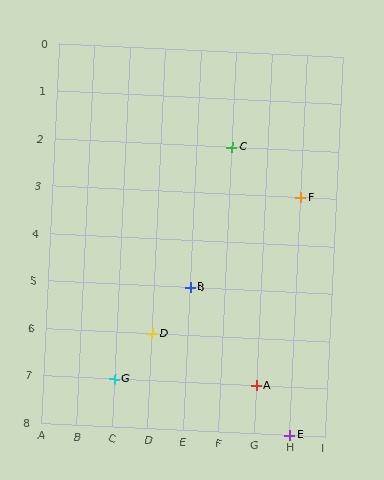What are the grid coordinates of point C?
Point C is at grid coordinates (F, 2).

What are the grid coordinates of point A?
Point A is at grid coordinates (G, 7).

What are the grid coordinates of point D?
Point D is at grid coordinates (D, 6).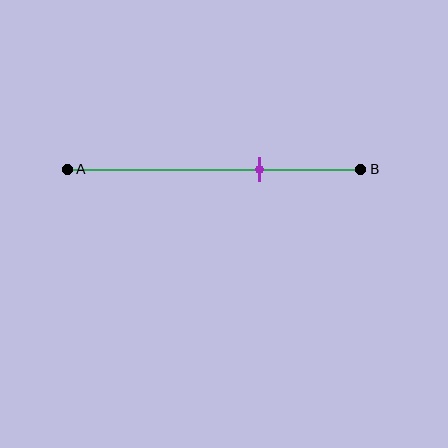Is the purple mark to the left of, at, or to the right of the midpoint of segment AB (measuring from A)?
The purple mark is to the right of the midpoint of segment AB.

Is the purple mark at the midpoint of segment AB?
No, the mark is at about 65% from A, not at the 50% midpoint.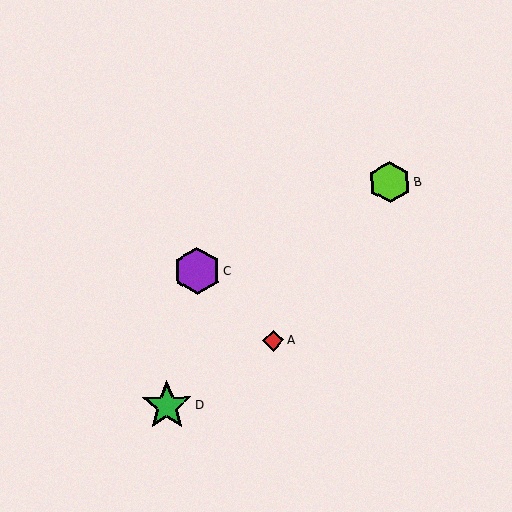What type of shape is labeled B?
Shape B is a lime hexagon.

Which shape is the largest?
The green star (labeled D) is the largest.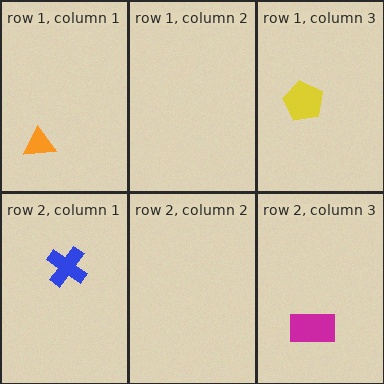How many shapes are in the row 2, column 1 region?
1.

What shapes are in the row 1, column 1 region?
The orange triangle.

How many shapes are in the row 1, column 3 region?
1.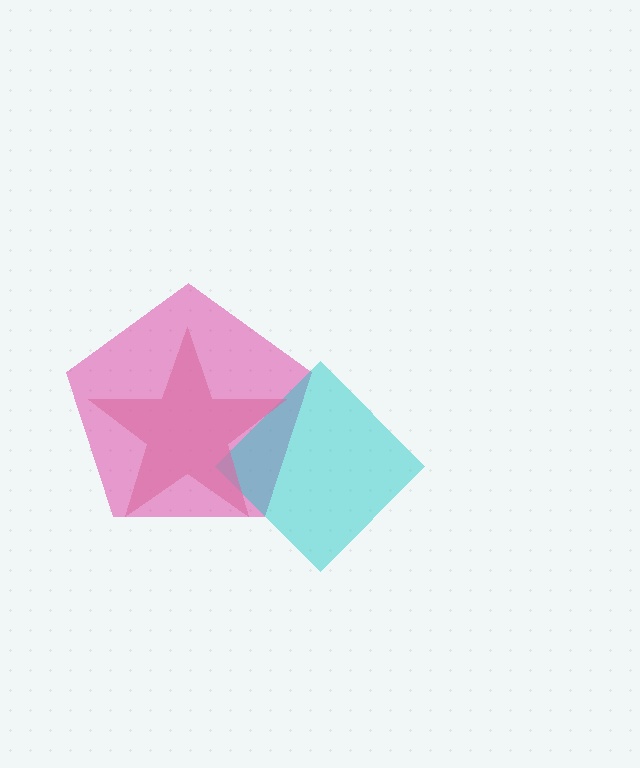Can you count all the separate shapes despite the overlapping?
Yes, there are 3 separate shapes.